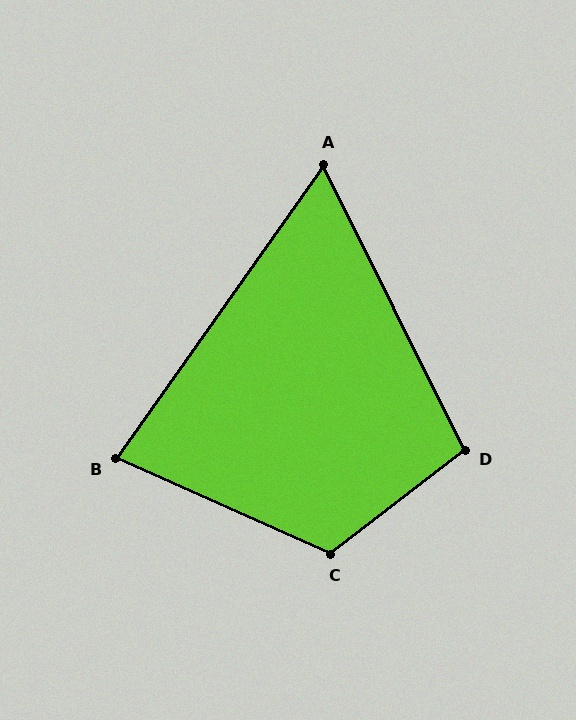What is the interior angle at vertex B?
Approximately 79 degrees (acute).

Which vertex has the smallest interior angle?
A, at approximately 62 degrees.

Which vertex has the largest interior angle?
C, at approximately 118 degrees.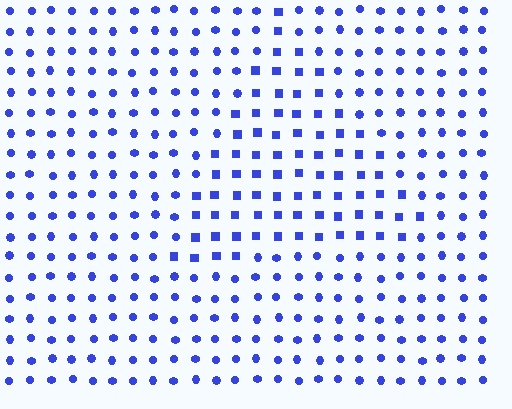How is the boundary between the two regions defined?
The boundary is defined by a change in element shape: squares inside vs. circles outside. All elements share the same color and spacing.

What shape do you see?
I see a triangle.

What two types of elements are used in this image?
The image uses squares inside the triangle region and circles outside it.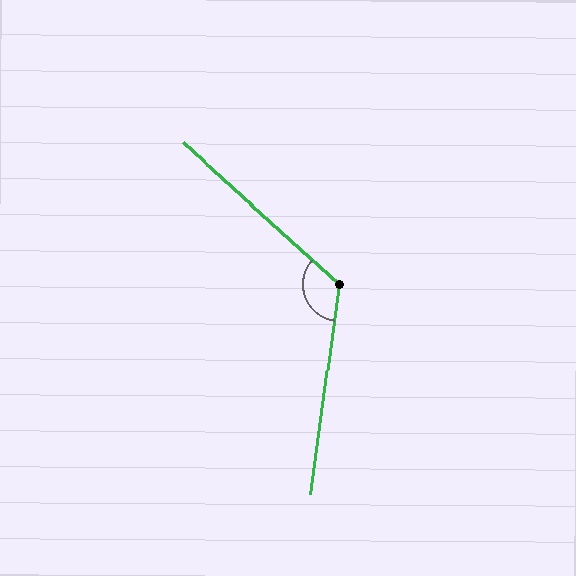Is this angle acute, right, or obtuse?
It is obtuse.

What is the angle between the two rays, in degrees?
Approximately 125 degrees.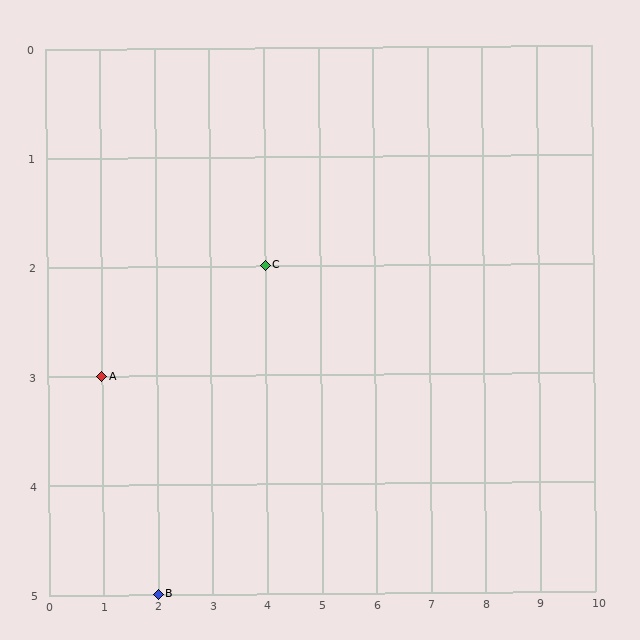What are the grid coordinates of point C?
Point C is at grid coordinates (4, 2).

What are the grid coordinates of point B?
Point B is at grid coordinates (2, 5).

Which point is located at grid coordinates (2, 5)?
Point B is at (2, 5).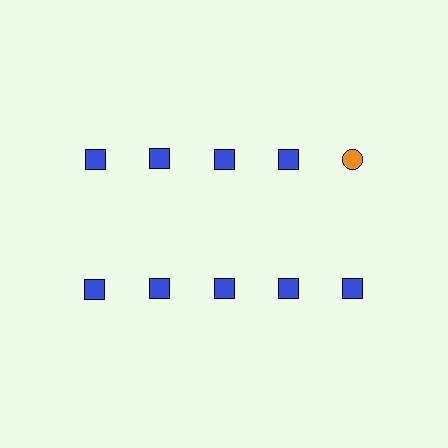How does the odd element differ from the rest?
It differs in both color (orange instead of blue) and shape (circle instead of square).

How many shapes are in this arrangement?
There are 10 shapes arranged in a grid pattern.